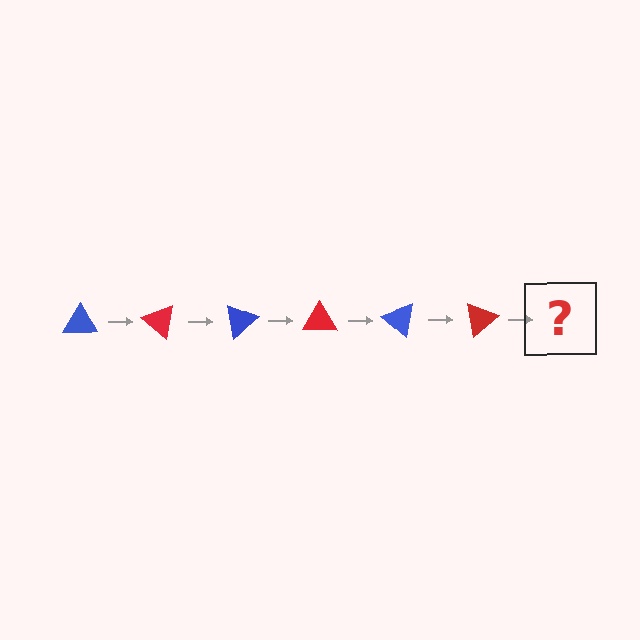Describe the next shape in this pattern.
It should be a blue triangle, rotated 240 degrees from the start.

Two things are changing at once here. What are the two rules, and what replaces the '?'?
The two rules are that it rotates 40 degrees each step and the color cycles through blue and red. The '?' should be a blue triangle, rotated 240 degrees from the start.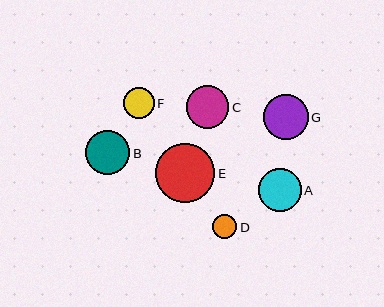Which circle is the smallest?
Circle D is the smallest with a size of approximately 24 pixels.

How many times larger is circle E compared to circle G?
Circle E is approximately 1.3 times the size of circle G.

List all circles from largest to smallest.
From largest to smallest: E, G, B, A, C, F, D.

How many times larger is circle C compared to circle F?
Circle C is approximately 1.4 times the size of circle F.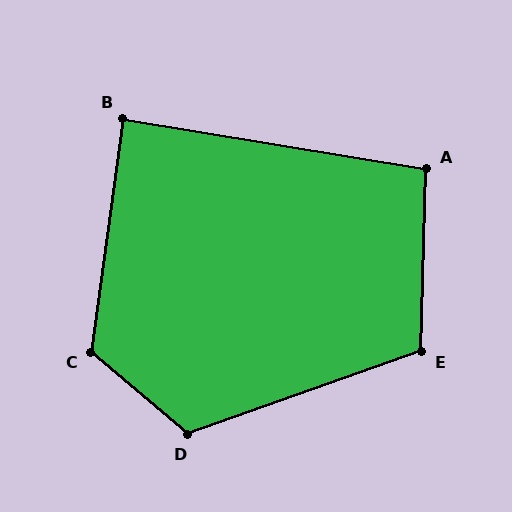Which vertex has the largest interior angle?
C, at approximately 123 degrees.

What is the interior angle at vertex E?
Approximately 111 degrees (obtuse).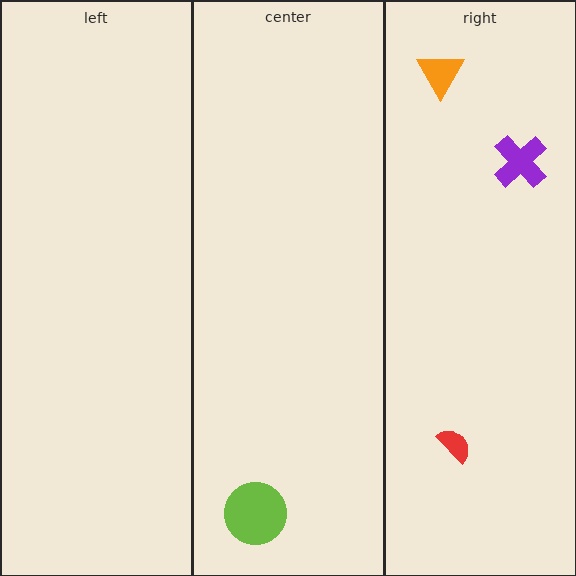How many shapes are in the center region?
1.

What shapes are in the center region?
The lime circle.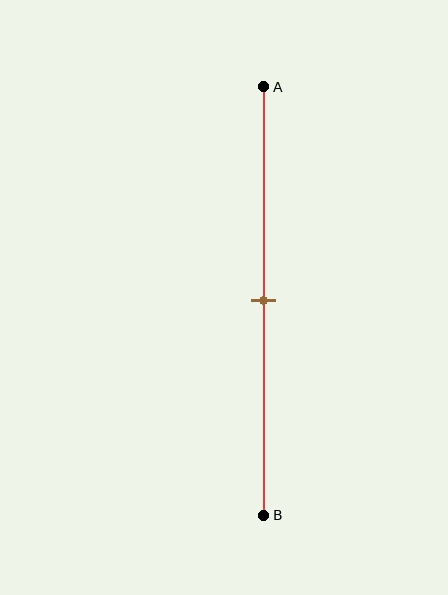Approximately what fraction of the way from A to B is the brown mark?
The brown mark is approximately 50% of the way from A to B.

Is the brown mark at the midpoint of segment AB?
Yes, the mark is approximately at the midpoint.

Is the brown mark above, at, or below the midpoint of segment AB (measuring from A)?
The brown mark is approximately at the midpoint of segment AB.